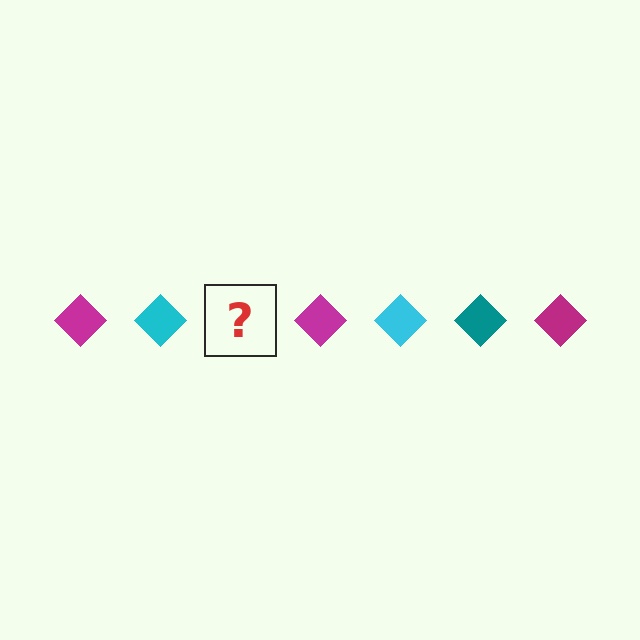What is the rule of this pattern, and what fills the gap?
The rule is that the pattern cycles through magenta, cyan, teal diamonds. The gap should be filled with a teal diamond.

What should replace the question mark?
The question mark should be replaced with a teal diamond.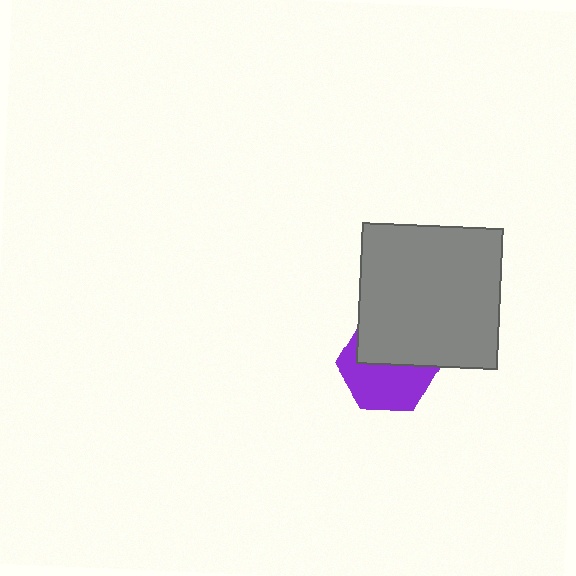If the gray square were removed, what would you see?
You would see the complete purple hexagon.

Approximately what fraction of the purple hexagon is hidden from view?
Roughly 46% of the purple hexagon is hidden behind the gray square.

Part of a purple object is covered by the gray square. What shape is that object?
It is a hexagon.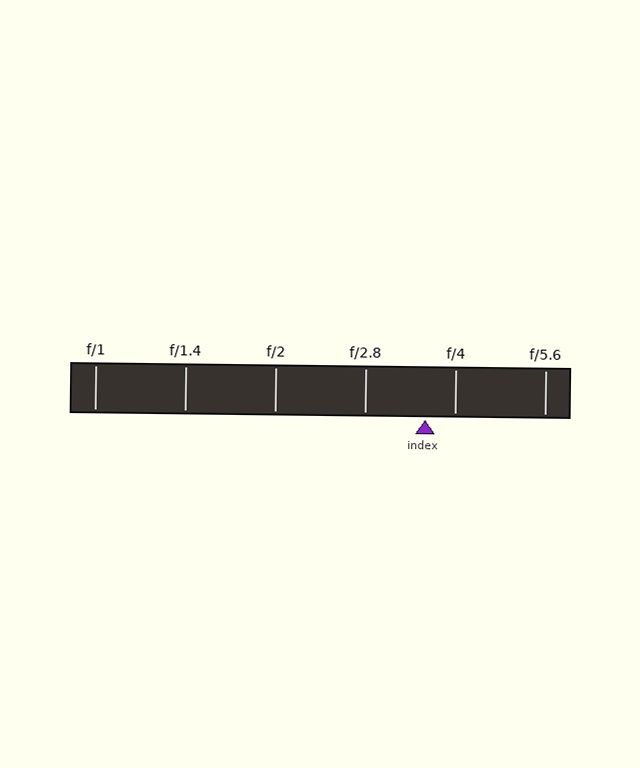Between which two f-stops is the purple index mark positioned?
The index mark is between f/2.8 and f/4.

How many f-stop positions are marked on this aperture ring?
There are 6 f-stop positions marked.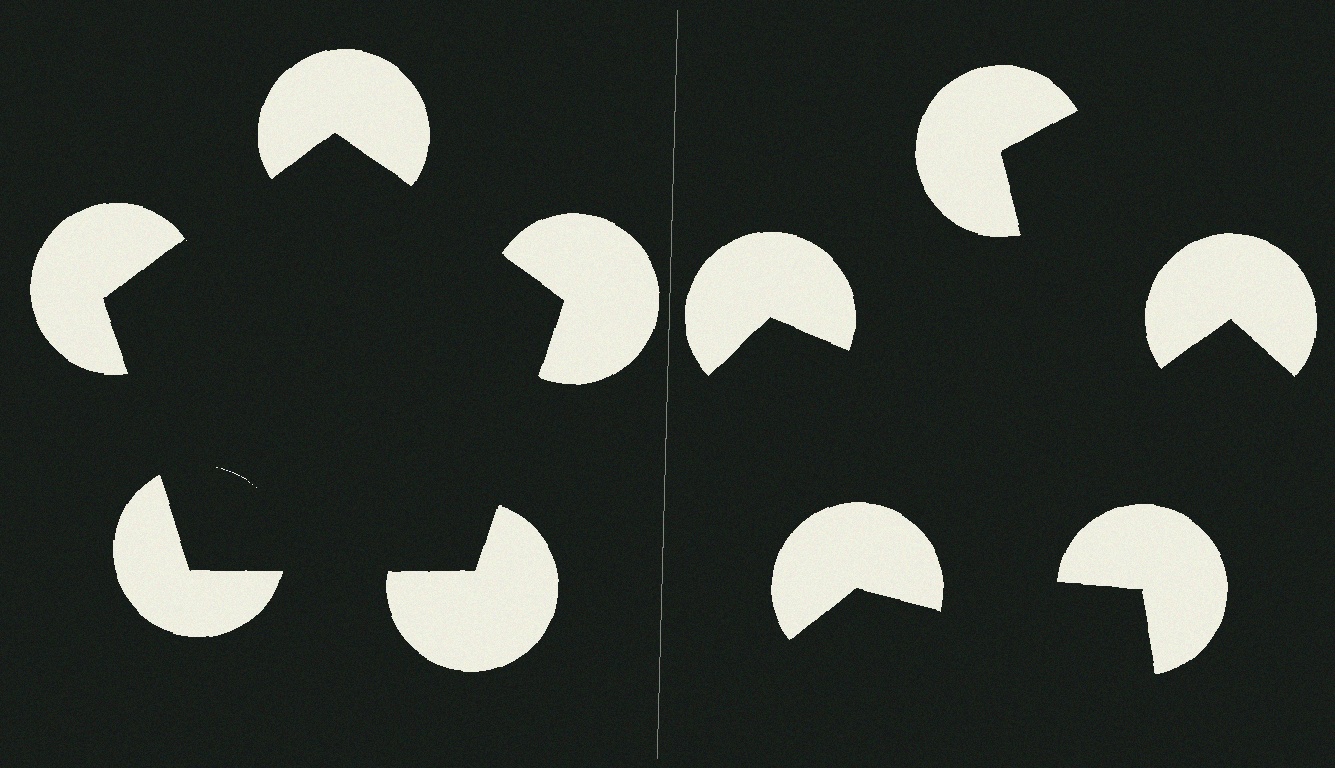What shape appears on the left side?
An illusory pentagon.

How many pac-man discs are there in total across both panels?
10 — 5 on each side.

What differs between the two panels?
The pac-man discs are positioned identically on both sides; only the wedge orientations differ. On the left they align to a pentagon; on the right they are misaligned.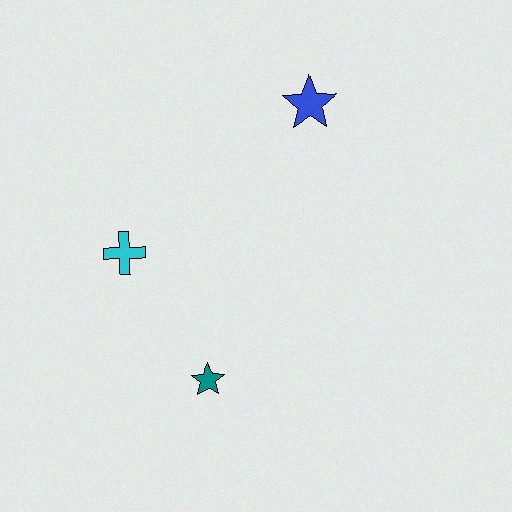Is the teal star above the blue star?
No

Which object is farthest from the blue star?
The teal star is farthest from the blue star.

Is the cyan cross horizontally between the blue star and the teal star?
No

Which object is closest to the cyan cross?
The teal star is closest to the cyan cross.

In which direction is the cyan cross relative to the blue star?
The cyan cross is to the left of the blue star.